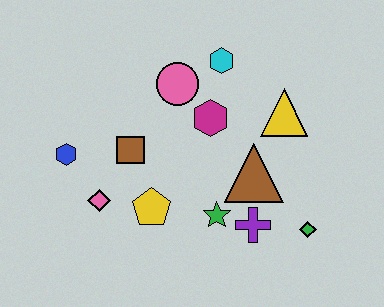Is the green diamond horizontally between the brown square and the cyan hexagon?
No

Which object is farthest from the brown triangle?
The blue hexagon is farthest from the brown triangle.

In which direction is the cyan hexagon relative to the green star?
The cyan hexagon is above the green star.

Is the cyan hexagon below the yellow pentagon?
No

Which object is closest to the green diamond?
The purple cross is closest to the green diamond.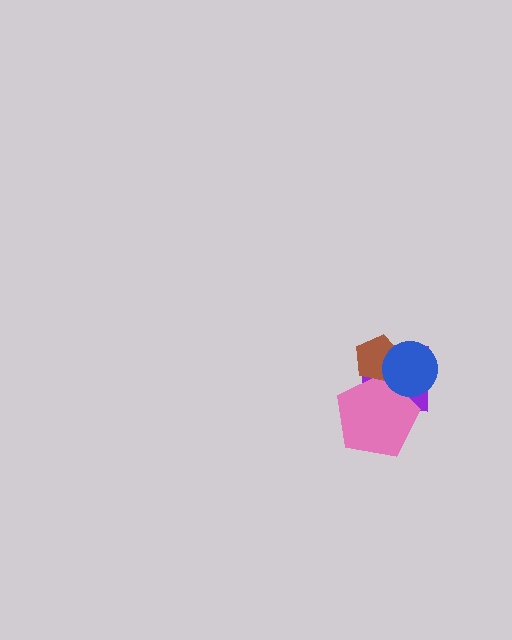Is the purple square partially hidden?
Yes, it is partially covered by another shape.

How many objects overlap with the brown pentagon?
3 objects overlap with the brown pentagon.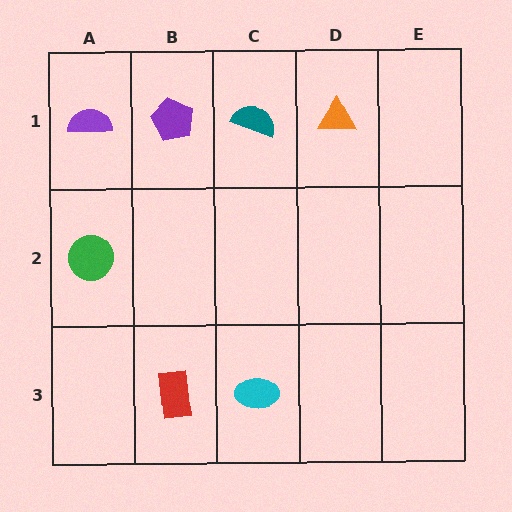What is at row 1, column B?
A purple pentagon.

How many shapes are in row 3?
2 shapes.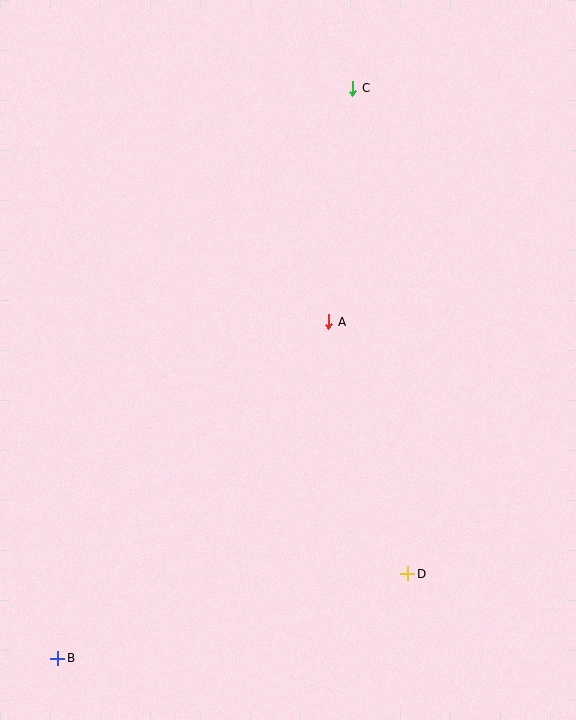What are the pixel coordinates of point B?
Point B is at (58, 658).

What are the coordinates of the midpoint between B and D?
The midpoint between B and D is at (233, 616).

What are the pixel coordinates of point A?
Point A is at (329, 322).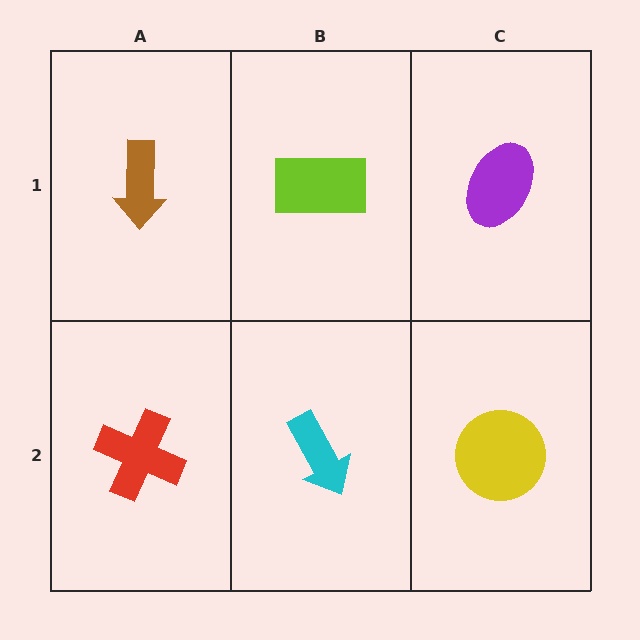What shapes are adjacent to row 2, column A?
A brown arrow (row 1, column A), a cyan arrow (row 2, column B).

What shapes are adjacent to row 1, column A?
A red cross (row 2, column A), a lime rectangle (row 1, column B).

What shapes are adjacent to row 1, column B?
A cyan arrow (row 2, column B), a brown arrow (row 1, column A), a purple ellipse (row 1, column C).